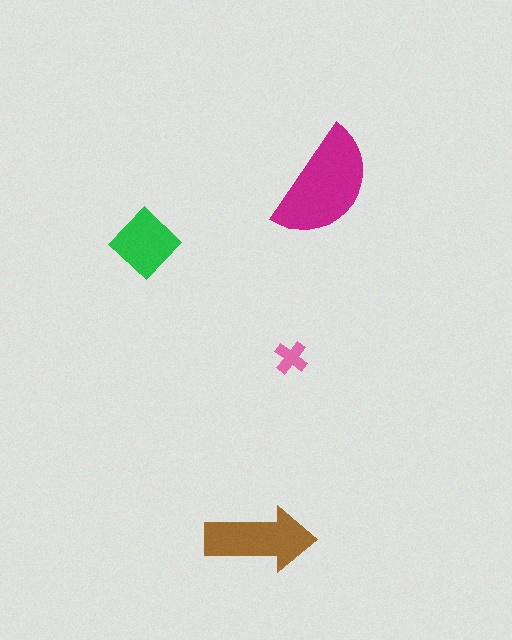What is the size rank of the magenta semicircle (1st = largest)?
1st.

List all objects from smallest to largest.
The pink cross, the green diamond, the brown arrow, the magenta semicircle.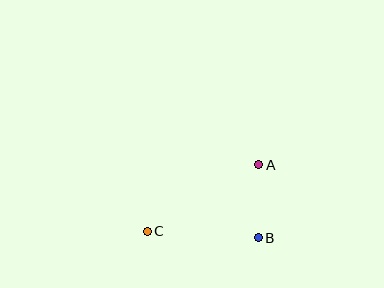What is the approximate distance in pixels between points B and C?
The distance between B and C is approximately 111 pixels.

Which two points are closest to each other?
Points A and B are closest to each other.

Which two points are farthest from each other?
Points A and C are farthest from each other.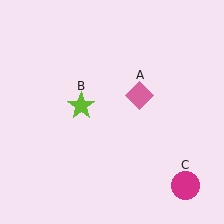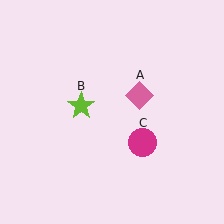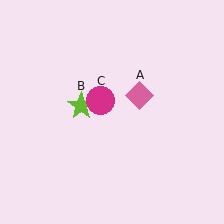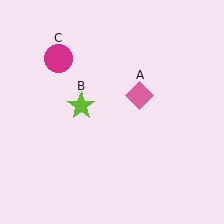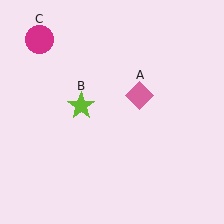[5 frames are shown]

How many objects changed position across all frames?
1 object changed position: magenta circle (object C).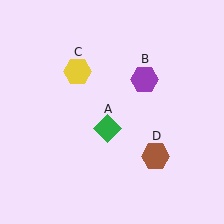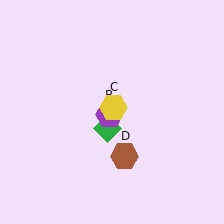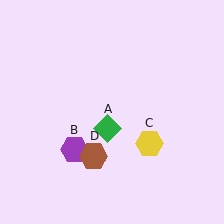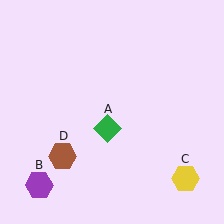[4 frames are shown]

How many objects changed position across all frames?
3 objects changed position: purple hexagon (object B), yellow hexagon (object C), brown hexagon (object D).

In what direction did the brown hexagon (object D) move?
The brown hexagon (object D) moved left.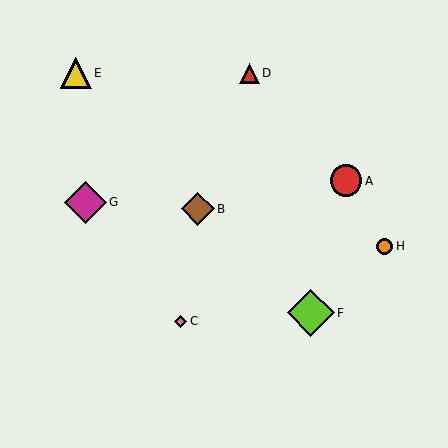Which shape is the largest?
The lime diamond (labeled F) is the largest.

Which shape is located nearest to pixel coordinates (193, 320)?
The pink diamond (labeled C) at (181, 321) is nearest to that location.